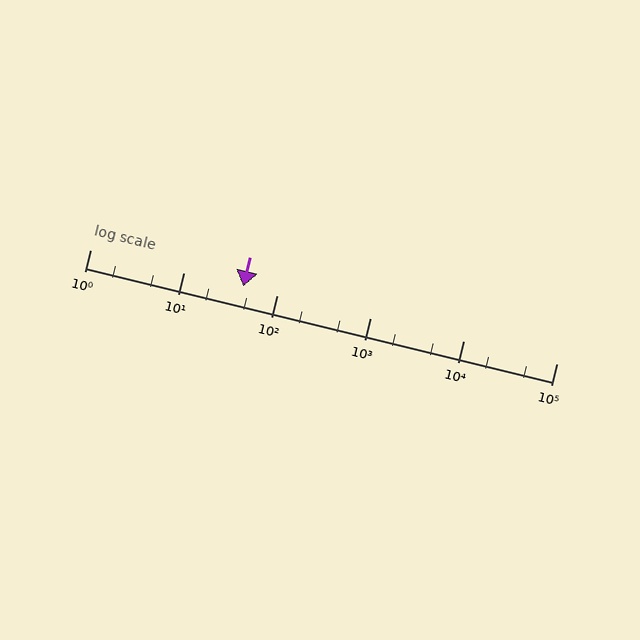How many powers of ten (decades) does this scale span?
The scale spans 5 decades, from 1 to 100000.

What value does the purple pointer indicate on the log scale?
The pointer indicates approximately 44.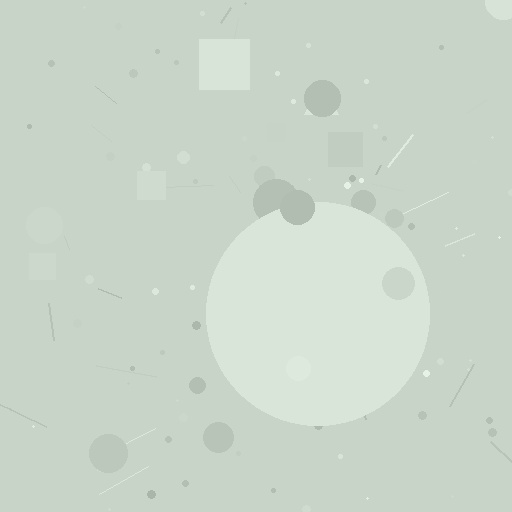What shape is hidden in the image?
A circle is hidden in the image.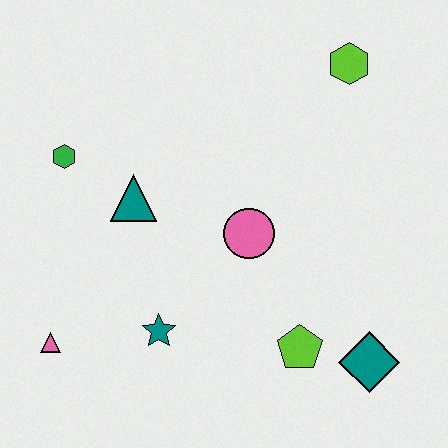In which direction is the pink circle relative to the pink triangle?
The pink circle is to the right of the pink triangle.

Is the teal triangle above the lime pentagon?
Yes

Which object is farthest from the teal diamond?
The green hexagon is farthest from the teal diamond.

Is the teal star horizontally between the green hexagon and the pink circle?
Yes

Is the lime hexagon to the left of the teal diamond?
Yes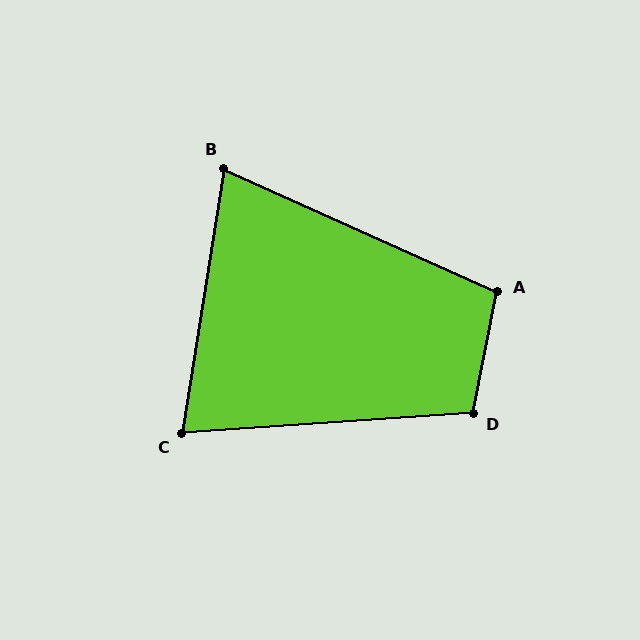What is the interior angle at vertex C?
Approximately 77 degrees (acute).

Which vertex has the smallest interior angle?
B, at approximately 75 degrees.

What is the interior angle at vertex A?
Approximately 103 degrees (obtuse).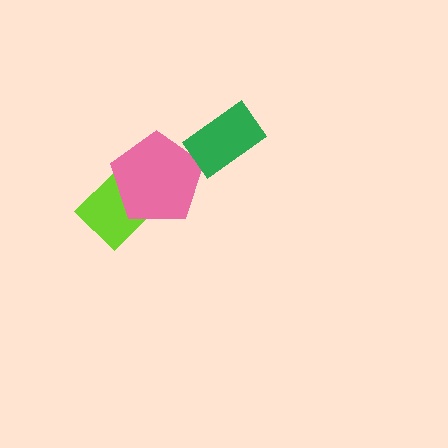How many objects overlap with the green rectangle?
0 objects overlap with the green rectangle.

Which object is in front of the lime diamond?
The pink pentagon is in front of the lime diamond.